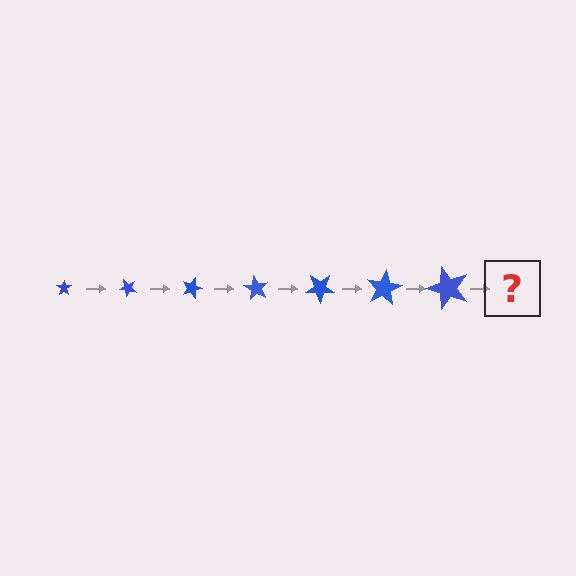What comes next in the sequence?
The next element should be a star, larger than the previous one and rotated 315 degrees from the start.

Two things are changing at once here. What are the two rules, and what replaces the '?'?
The two rules are that the star grows larger each step and it rotates 45 degrees each step. The '?' should be a star, larger than the previous one and rotated 315 degrees from the start.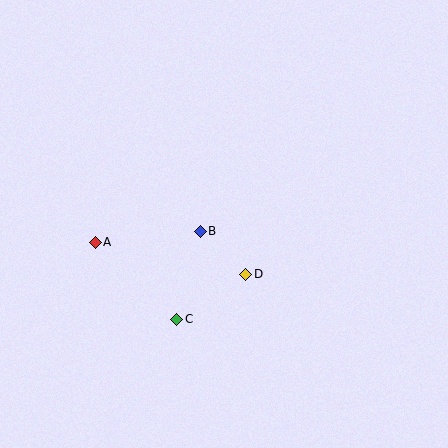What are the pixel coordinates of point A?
Point A is at (95, 242).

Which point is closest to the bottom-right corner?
Point D is closest to the bottom-right corner.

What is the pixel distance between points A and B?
The distance between A and B is 105 pixels.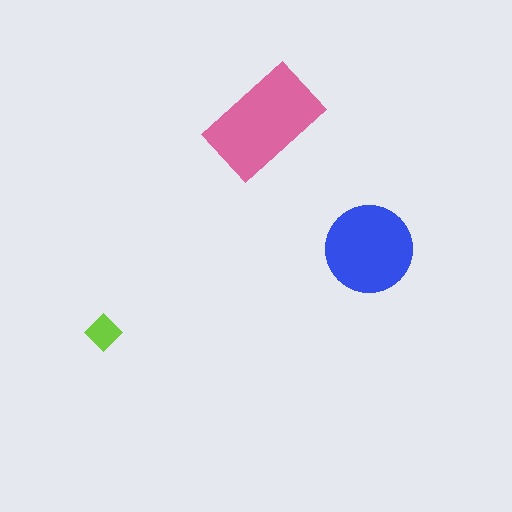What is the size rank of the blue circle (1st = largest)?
2nd.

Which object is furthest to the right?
The blue circle is rightmost.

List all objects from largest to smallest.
The pink rectangle, the blue circle, the lime diamond.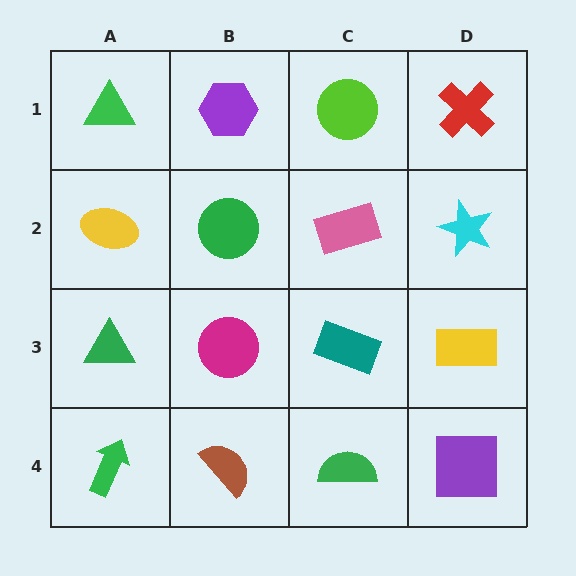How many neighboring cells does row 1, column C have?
3.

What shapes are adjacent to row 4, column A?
A green triangle (row 3, column A), a brown semicircle (row 4, column B).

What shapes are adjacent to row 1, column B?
A green circle (row 2, column B), a green triangle (row 1, column A), a lime circle (row 1, column C).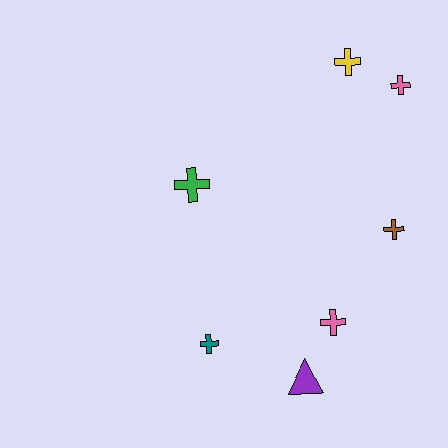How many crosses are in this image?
There are 6 crosses.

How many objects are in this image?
There are 7 objects.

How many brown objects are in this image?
There is 1 brown object.